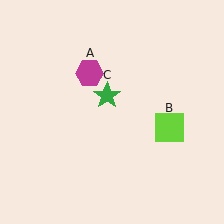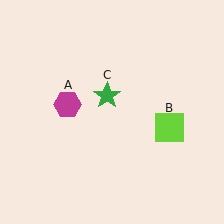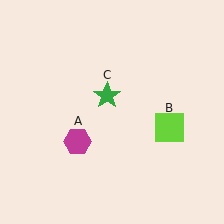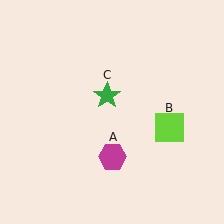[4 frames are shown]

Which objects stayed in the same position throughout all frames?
Lime square (object B) and green star (object C) remained stationary.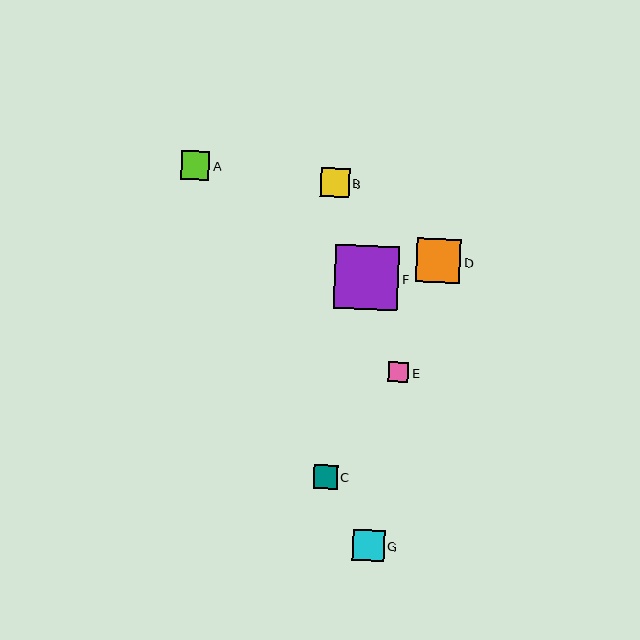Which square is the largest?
Square F is the largest with a size of approximately 64 pixels.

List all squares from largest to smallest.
From largest to smallest: F, D, G, B, A, C, E.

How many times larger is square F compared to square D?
Square F is approximately 1.4 times the size of square D.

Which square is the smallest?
Square E is the smallest with a size of approximately 20 pixels.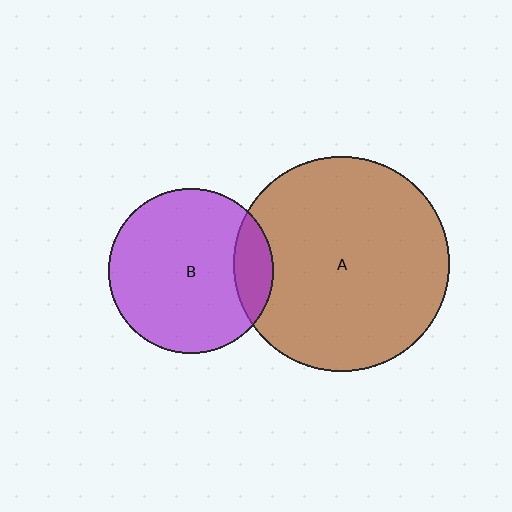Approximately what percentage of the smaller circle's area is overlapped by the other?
Approximately 15%.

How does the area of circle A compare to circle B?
Approximately 1.7 times.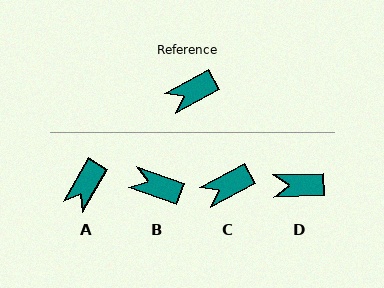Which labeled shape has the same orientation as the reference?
C.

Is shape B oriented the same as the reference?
No, it is off by about 49 degrees.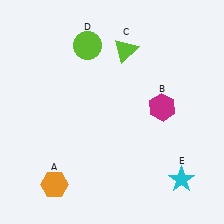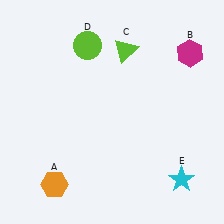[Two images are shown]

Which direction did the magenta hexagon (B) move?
The magenta hexagon (B) moved up.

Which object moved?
The magenta hexagon (B) moved up.